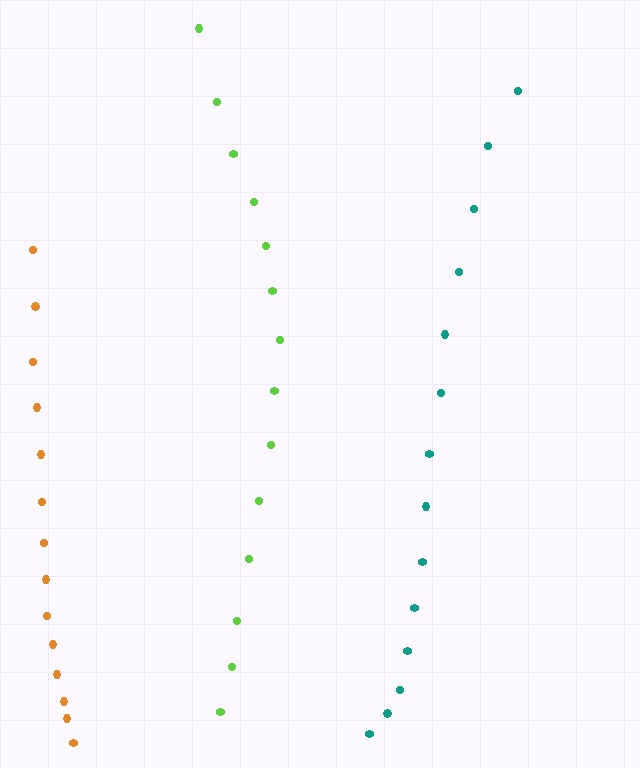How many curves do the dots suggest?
There are 3 distinct paths.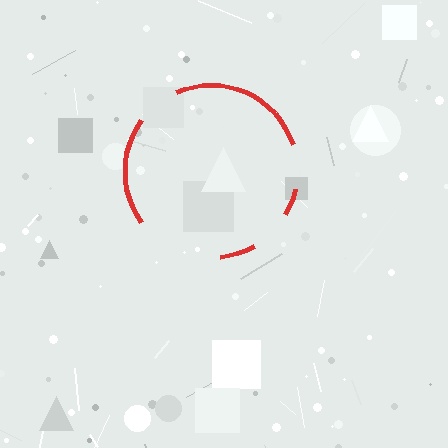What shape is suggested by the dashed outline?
The dashed outline suggests a circle.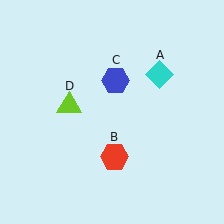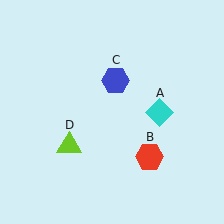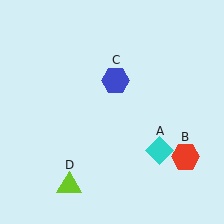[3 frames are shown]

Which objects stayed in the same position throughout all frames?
Blue hexagon (object C) remained stationary.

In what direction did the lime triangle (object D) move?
The lime triangle (object D) moved down.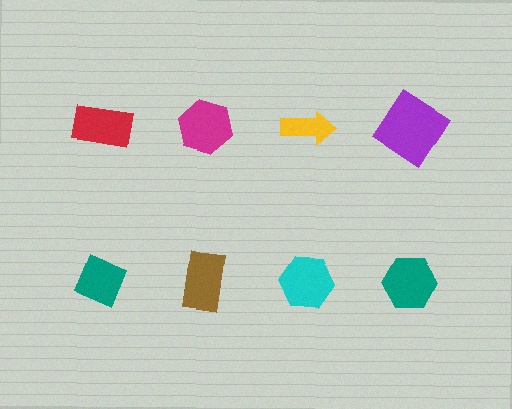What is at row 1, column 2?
A magenta hexagon.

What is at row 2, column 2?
A brown rectangle.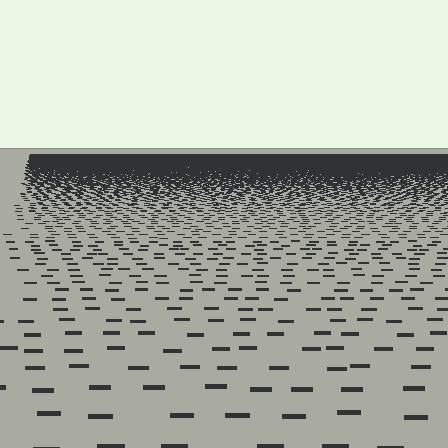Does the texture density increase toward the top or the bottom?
Density increases toward the top.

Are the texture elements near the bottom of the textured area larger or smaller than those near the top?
Larger. Near the bottom, elements are closer to the viewer and appear at a bigger on-screen size.